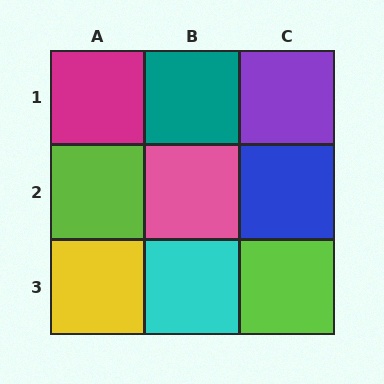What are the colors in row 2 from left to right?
Lime, pink, blue.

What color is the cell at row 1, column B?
Teal.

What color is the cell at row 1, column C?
Purple.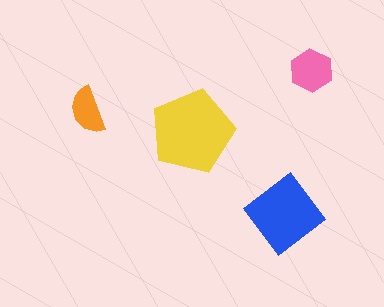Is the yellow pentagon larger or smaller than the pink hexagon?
Larger.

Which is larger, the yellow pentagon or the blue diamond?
The yellow pentagon.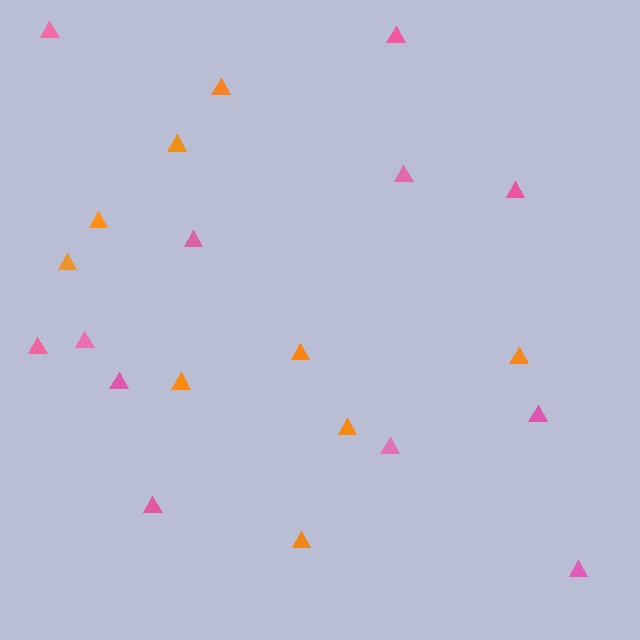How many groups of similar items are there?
There are 2 groups: one group of orange triangles (9) and one group of pink triangles (12).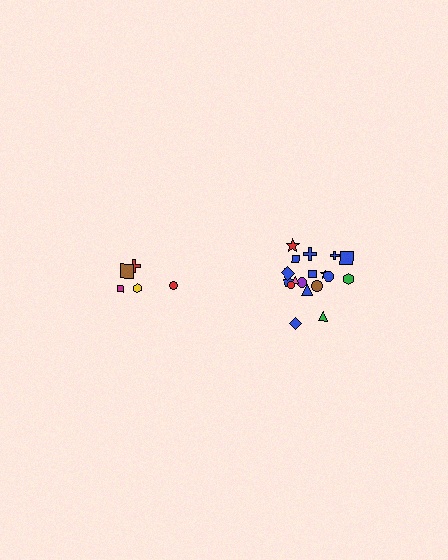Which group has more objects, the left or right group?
The right group.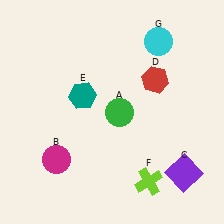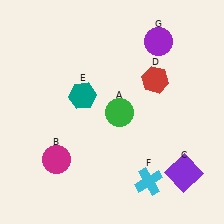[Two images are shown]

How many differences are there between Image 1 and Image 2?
There are 2 differences between the two images.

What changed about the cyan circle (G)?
In Image 1, G is cyan. In Image 2, it changed to purple.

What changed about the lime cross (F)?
In Image 1, F is lime. In Image 2, it changed to cyan.